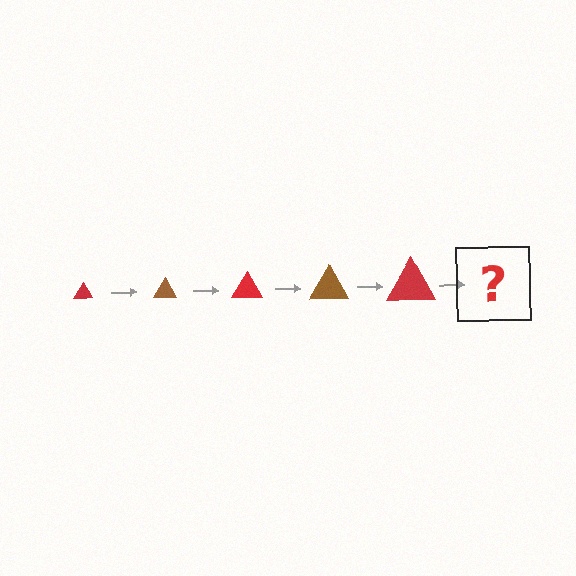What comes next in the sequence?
The next element should be a brown triangle, larger than the previous one.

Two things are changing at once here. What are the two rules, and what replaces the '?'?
The two rules are that the triangle grows larger each step and the color cycles through red and brown. The '?' should be a brown triangle, larger than the previous one.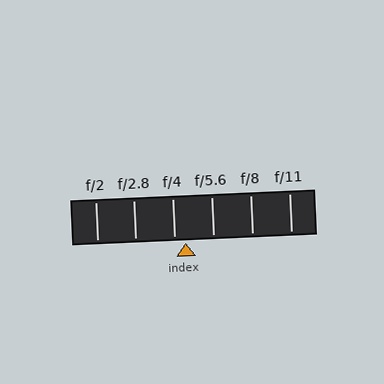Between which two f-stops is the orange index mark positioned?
The index mark is between f/4 and f/5.6.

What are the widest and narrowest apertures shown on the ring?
The widest aperture shown is f/2 and the narrowest is f/11.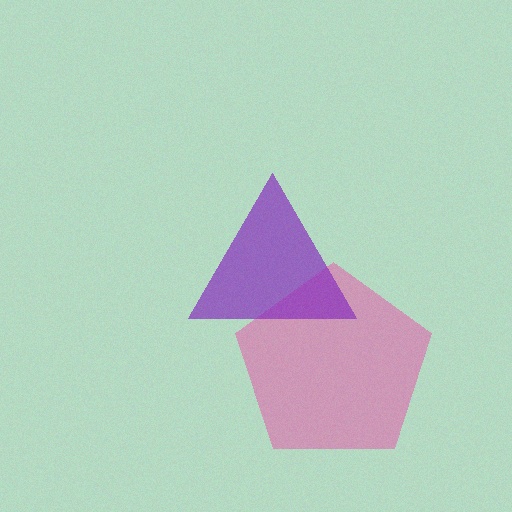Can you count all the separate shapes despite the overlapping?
Yes, there are 2 separate shapes.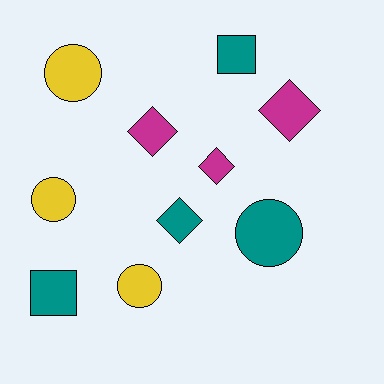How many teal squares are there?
There are 2 teal squares.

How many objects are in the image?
There are 10 objects.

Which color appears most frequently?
Teal, with 4 objects.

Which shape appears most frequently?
Diamond, with 4 objects.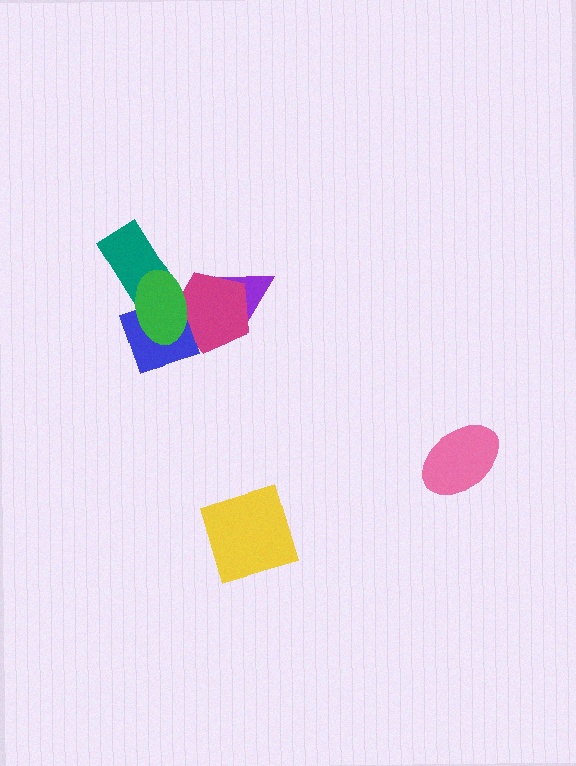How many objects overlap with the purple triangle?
1 object overlaps with the purple triangle.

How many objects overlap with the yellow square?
0 objects overlap with the yellow square.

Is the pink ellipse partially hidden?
No, no other shape covers it.